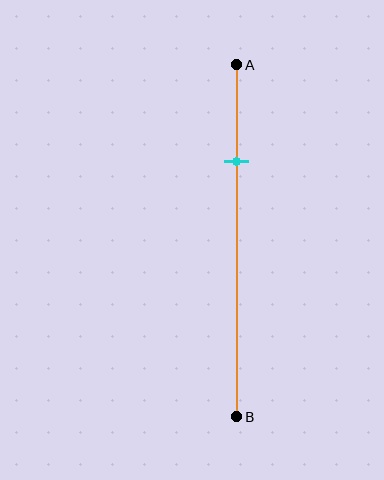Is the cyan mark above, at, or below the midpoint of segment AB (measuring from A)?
The cyan mark is above the midpoint of segment AB.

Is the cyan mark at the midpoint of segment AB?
No, the mark is at about 25% from A, not at the 50% midpoint.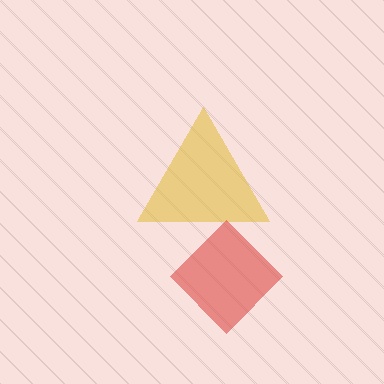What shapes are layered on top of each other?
The layered shapes are: a yellow triangle, a red diamond.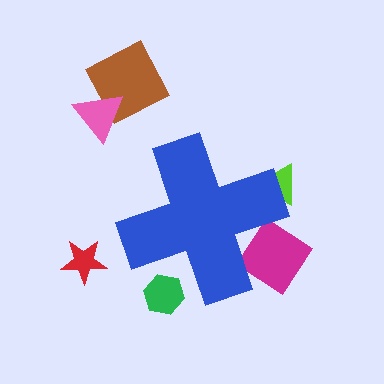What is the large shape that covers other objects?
A blue cross.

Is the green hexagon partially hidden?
Yes, the green hexagon is partially hidden behind the blue cross.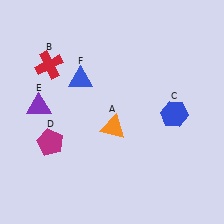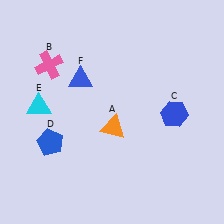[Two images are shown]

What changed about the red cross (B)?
In Image 1, B is red. In Image 2, it changed to pink.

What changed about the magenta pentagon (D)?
In Image 1, D is magenta. In Image 2, it changed to blue.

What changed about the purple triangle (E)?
In Image 1, E is purple. In Image 2, it changed to cyan.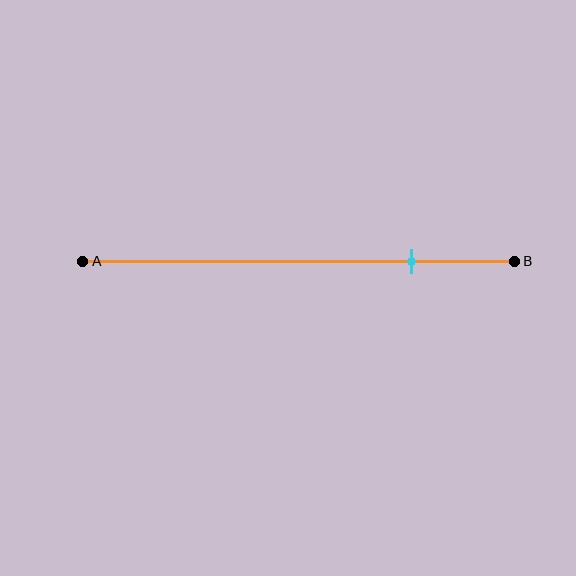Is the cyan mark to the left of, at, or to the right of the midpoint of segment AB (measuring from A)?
The cyan mark is to the right of the midpoint of segment AB.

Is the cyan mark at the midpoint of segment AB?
No, the mark is at about 75% from A, not at the 50% midpoint.